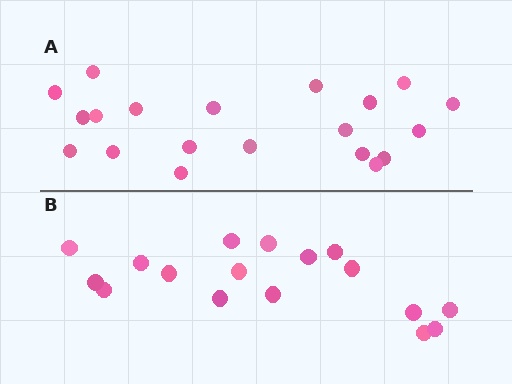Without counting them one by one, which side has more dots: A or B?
Region A (the top region) has more dots.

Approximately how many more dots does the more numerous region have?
Region A has just a few more — roughly 2 or 3 more dots than region B.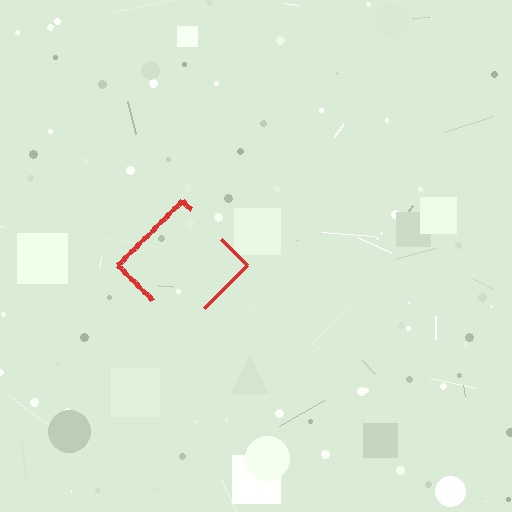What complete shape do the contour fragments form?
The contour fragments form a diamond.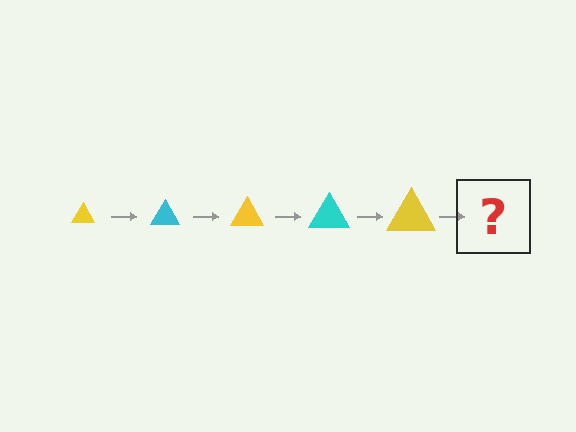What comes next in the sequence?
The next element should be a cyan triangle, larger than the previous one.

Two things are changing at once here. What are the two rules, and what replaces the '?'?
The two rules are that the triangle grows larger each step and the color cycles through yellow and cyan. The '?' should be a cyan triangle, larger than the previous one.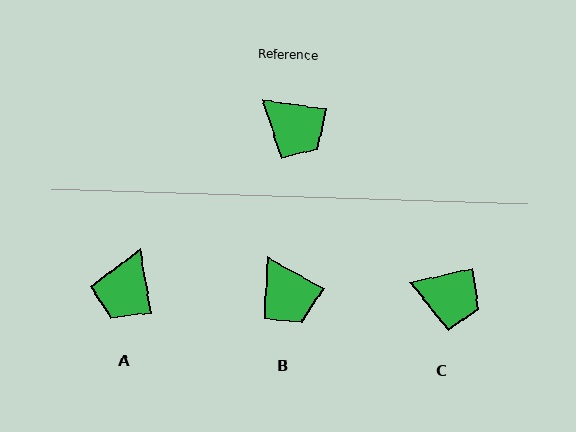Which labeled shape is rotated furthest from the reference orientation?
A, about 71 degrees away.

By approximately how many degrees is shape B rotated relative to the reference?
Approximately 21 degrees clockwise.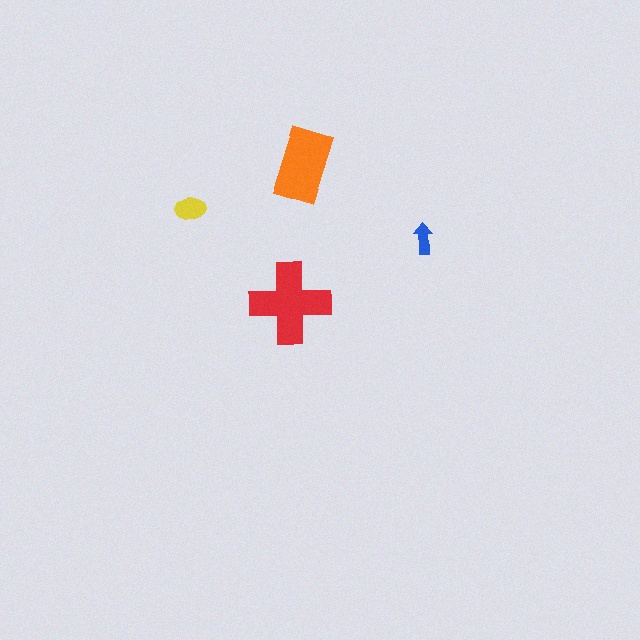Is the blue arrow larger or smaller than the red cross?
Smaller.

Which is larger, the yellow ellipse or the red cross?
The red cross.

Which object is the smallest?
The blue arrow.